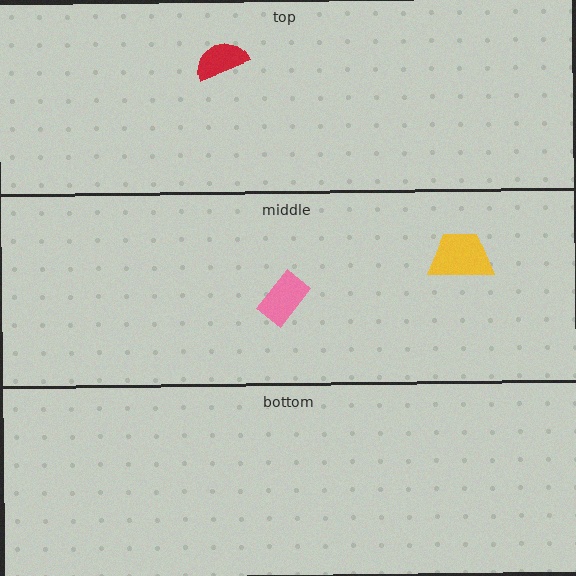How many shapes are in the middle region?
2.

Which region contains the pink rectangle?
The middle region.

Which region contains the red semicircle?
The top region.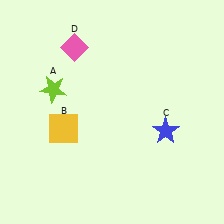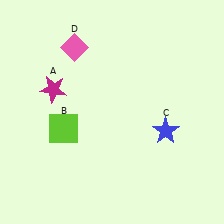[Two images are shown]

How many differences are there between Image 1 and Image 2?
There are 2 differences between the two images.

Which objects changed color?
A changed from lime to magenta. B changed from yellow to lime.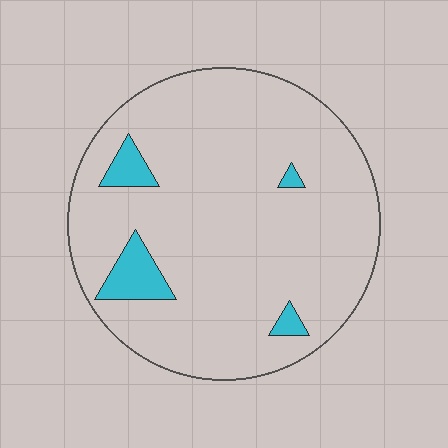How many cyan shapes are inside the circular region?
4.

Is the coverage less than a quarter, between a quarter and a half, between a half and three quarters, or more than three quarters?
Less than a quarter.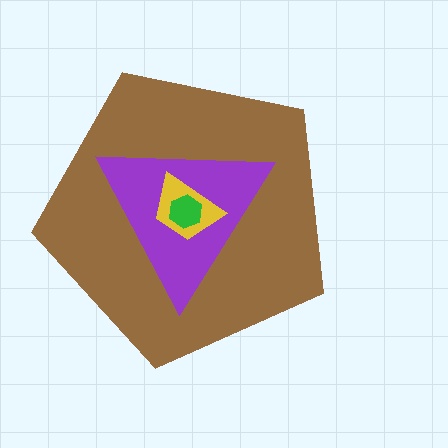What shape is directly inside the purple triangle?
The yellow trapezoid.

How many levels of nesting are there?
4.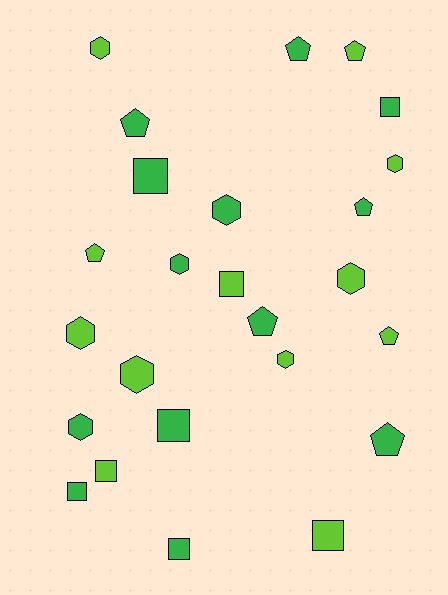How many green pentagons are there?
There are 5 green pentagons.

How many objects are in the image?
There are 25 objects.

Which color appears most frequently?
Green, with 13 objects.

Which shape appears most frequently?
Hexagon, with 9 objects.